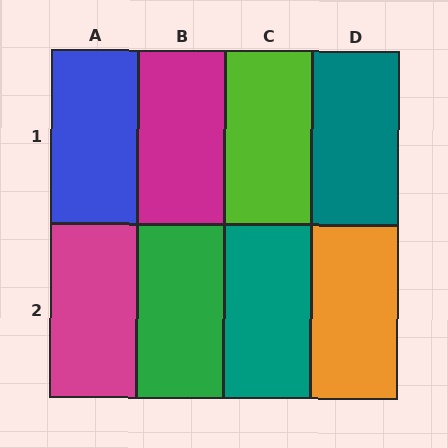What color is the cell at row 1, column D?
Teal.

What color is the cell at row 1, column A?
Blue.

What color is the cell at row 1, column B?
Magenta.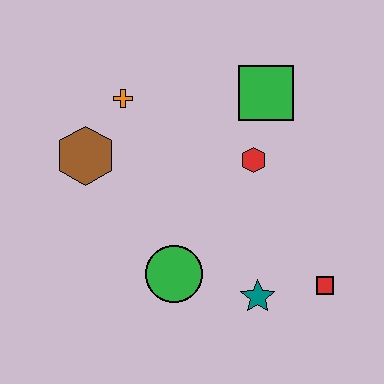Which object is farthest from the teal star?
The orange cross is farthest from the teal star.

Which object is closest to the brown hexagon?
The orange cross is closest to the brown hexagon.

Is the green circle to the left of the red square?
Yes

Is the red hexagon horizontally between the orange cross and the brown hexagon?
No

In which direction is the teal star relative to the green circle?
The teal star is to the right of the green circle.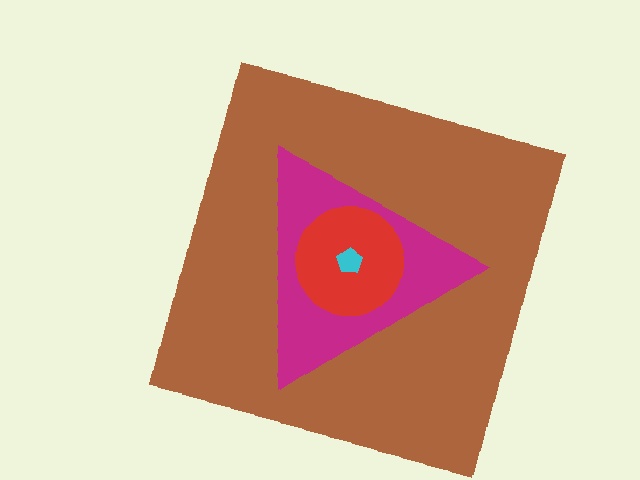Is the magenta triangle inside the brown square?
Yes.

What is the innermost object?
The cyan pentagon.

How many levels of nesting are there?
4.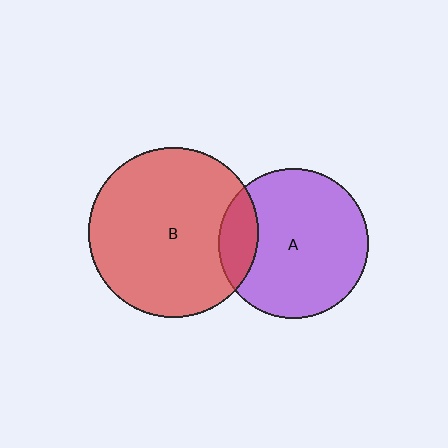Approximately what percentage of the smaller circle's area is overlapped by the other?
Approximately 15%.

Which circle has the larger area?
Circle B (red).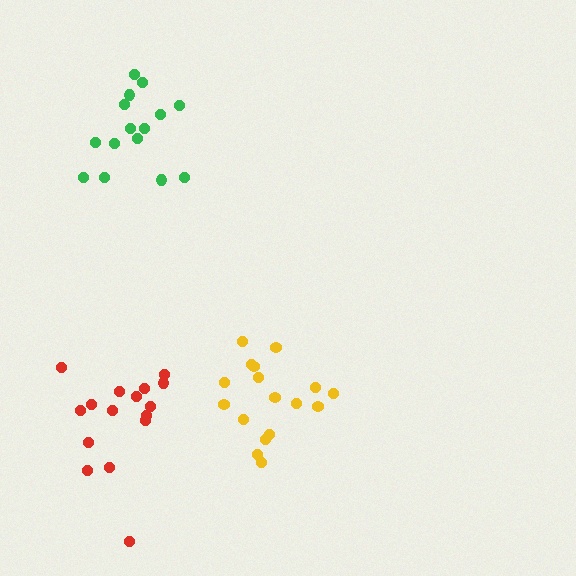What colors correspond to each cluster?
The clusters are colored: red, yellow, green.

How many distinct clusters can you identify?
There are 3 distinct clusters.